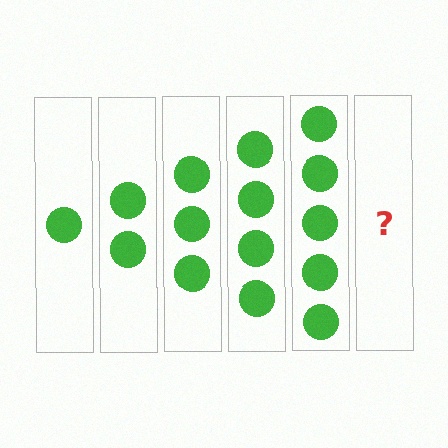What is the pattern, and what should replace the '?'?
The pattern is that each step adds one more circle. The '?' should be 6 circles.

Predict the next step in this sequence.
The next step is 6 circles.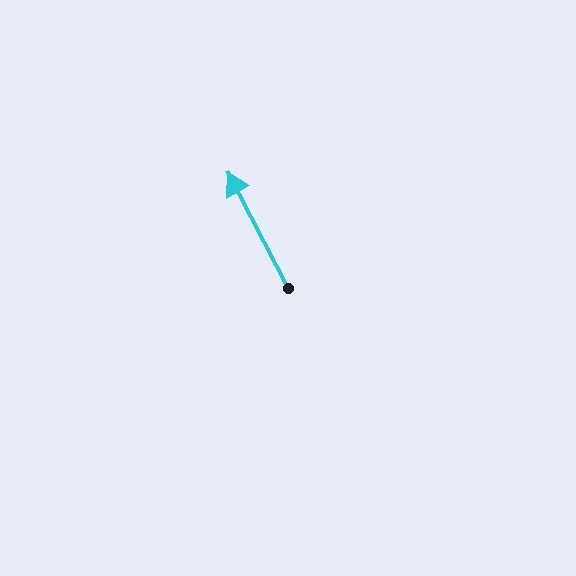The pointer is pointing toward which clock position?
Roughly 11 o'clock.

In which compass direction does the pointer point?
Northwest.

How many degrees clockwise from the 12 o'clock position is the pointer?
Approximately 332 degrees.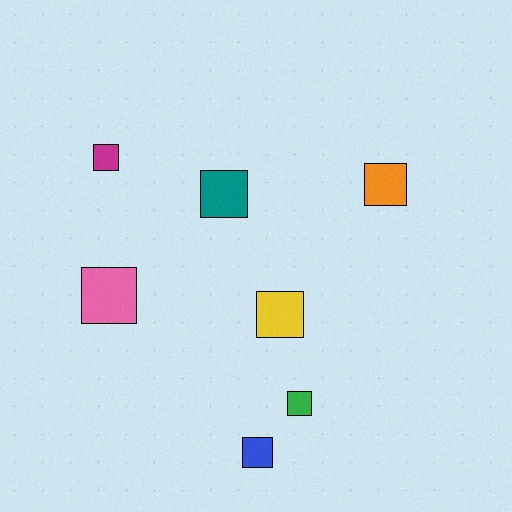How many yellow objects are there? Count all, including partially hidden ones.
There is 1 yellow object.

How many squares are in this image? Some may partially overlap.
There are 7 squares.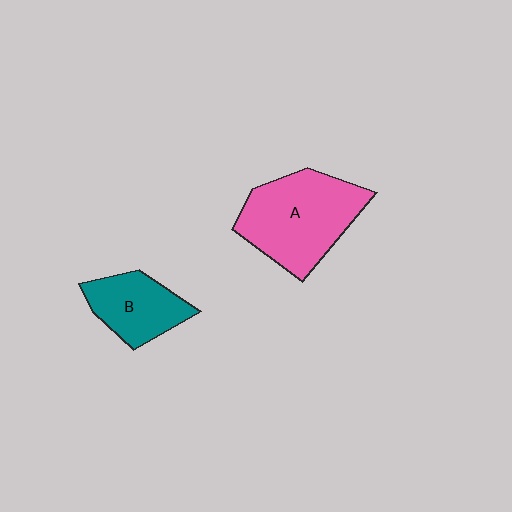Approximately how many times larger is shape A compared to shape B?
Approximately 1.7 times.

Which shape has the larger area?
Shape A (pink).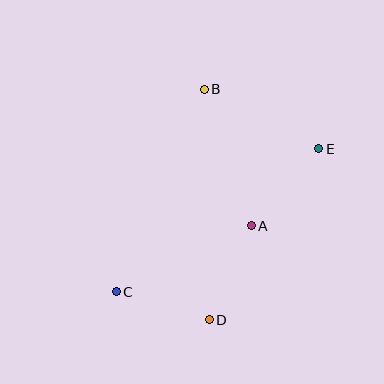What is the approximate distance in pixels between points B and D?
The distance between B and D is approximately 231 pixels.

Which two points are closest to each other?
Points C and D are closest to each other.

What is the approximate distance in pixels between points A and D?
The distance between A and D is approximately 103 pixels.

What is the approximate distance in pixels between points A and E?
The distance between A and E is approximately 102 pixels.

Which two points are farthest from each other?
Points C and E are farthest from each other.